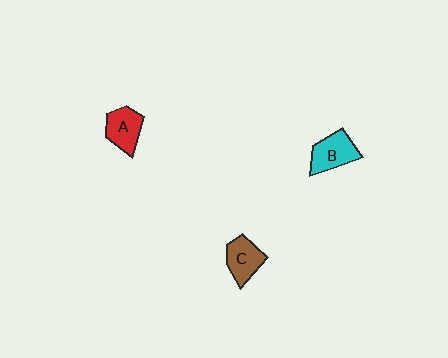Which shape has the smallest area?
Shape C (brown).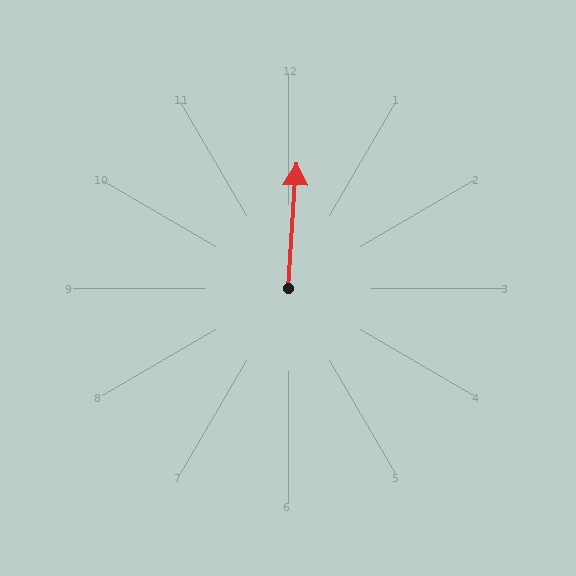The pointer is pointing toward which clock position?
Roughly 12 o'clock.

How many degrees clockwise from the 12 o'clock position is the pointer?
Approximately 4 degrees.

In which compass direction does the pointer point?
North.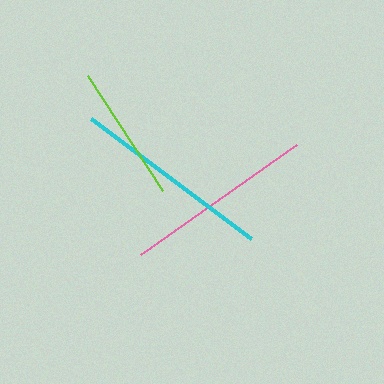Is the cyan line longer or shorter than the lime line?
The cyan line is longer than the lime line.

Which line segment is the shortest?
The lime line is the shortest at approximately 138 pixels.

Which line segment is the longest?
The cyan line is the longest at approximately 200 pixels.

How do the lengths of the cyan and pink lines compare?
The cyan and pink lines are approximately the same length.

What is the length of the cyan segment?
The cyan segment is approximately 200 pixels long.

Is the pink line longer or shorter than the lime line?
The pink line is longer than the lime line.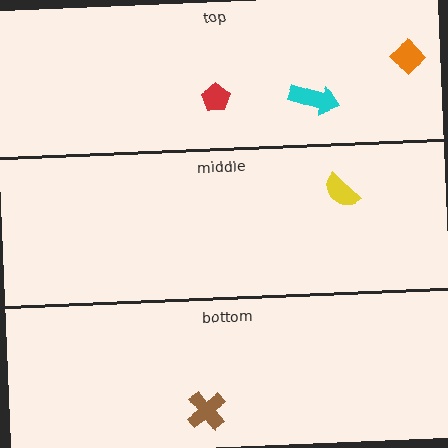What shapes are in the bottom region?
The brown cross.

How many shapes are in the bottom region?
1.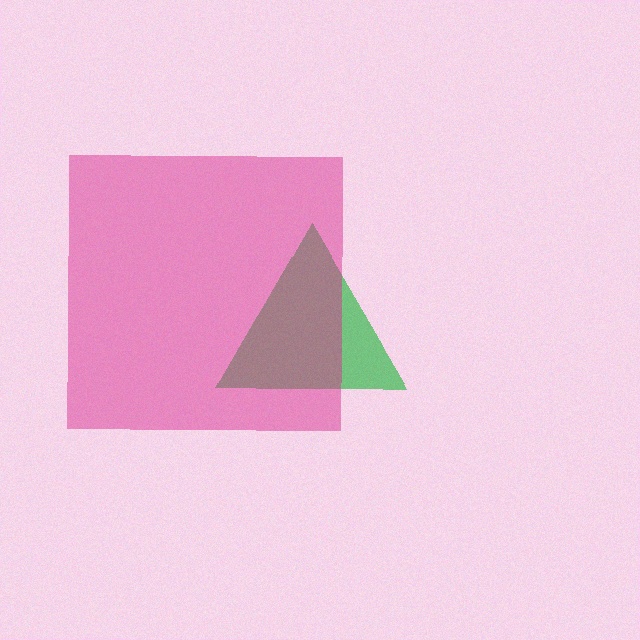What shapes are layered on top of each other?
The layered shapes are: a green triangle, a magenta square.